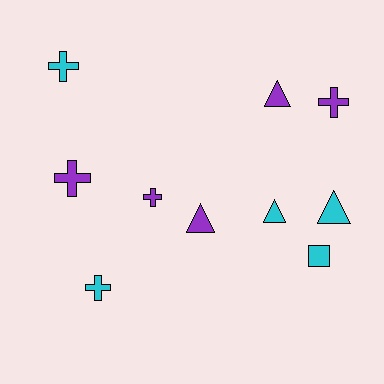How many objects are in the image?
There are 10 objects.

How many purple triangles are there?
There are 2 purple triangles.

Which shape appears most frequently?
Cross, with 5 objects.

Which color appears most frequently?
Purple, with 5 objects.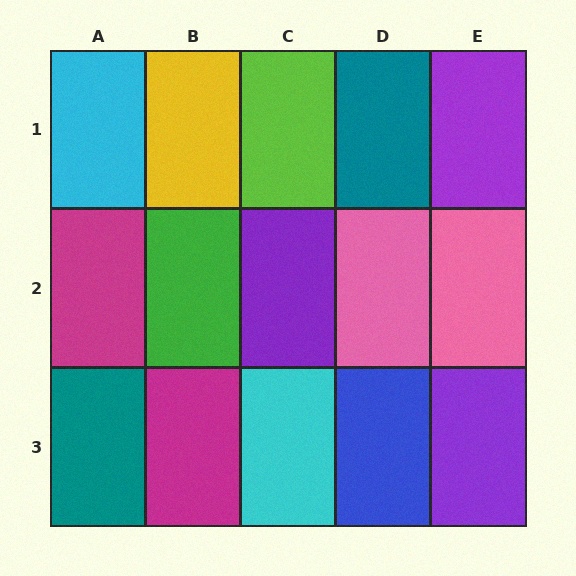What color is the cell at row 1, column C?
Lime.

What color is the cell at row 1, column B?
Yellow.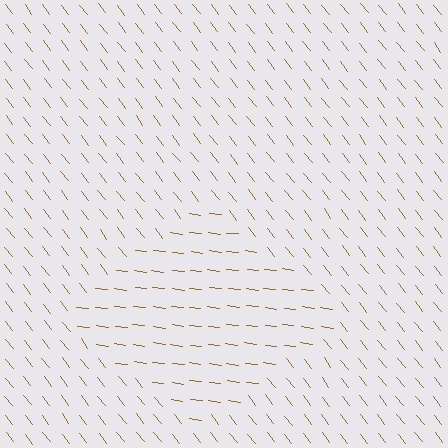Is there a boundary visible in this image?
Yes, there is a texture boundary formed by a change in line orientation.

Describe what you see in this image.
The image is filled with small brown line segments. A diamond region in the image has lines oriented differently from the surrounding lines, creating a visible texture boundary.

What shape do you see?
I see a diamond.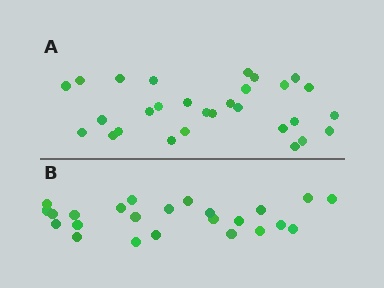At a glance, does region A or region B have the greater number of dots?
Region A (the top region) has more dots.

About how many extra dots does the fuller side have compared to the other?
Region A has about 5 more dots than region B.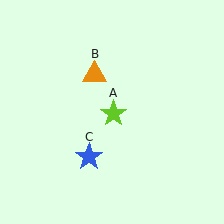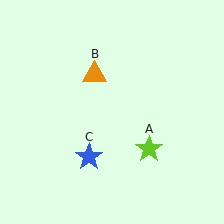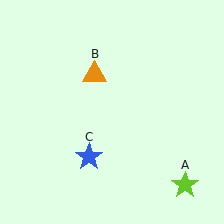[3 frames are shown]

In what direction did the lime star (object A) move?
The lime star (object A) moved down and to the right.